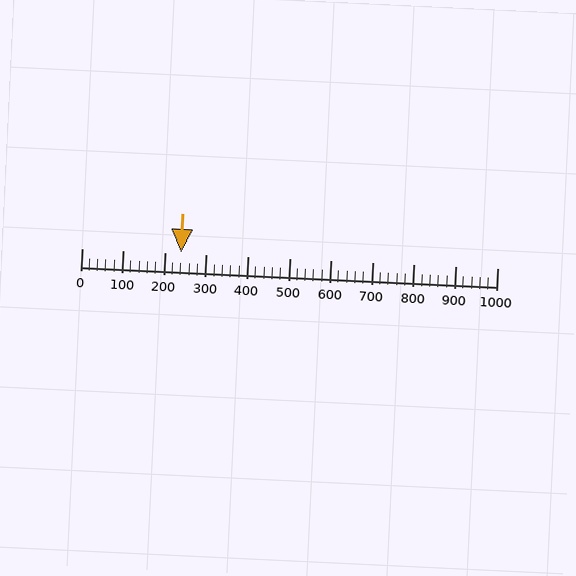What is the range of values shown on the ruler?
The ruler shows values from 0 to 1000.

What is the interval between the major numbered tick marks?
The major tick marks are spaced 100 units apart.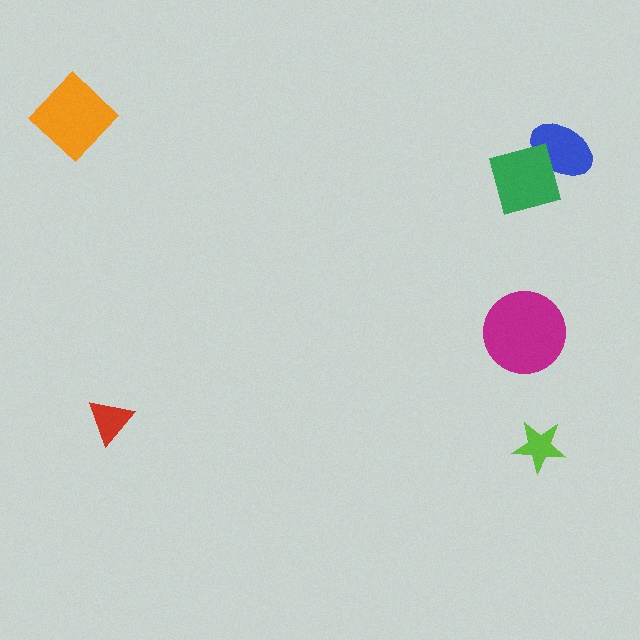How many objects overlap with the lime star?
0 objects overlap with the lime star.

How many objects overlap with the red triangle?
0 objects overlap with the red triangle.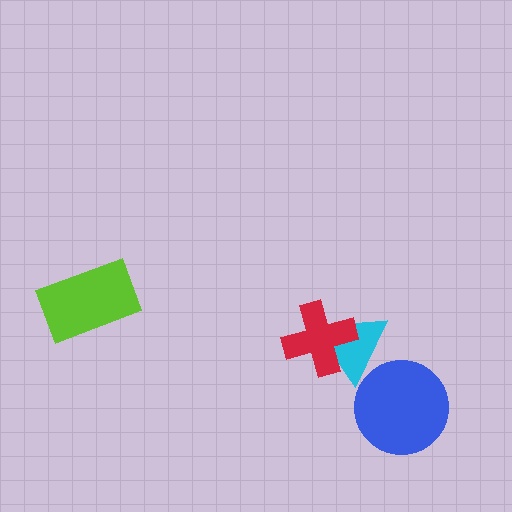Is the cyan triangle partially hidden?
Yes, it is partially covered by another shape.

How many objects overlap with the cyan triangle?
2 objects overlap with the cyan triangle.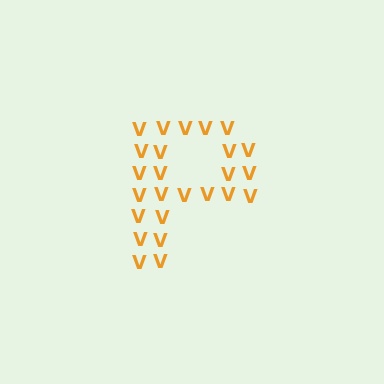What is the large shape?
The large shape is the letter P.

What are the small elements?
The small elements are letter V's.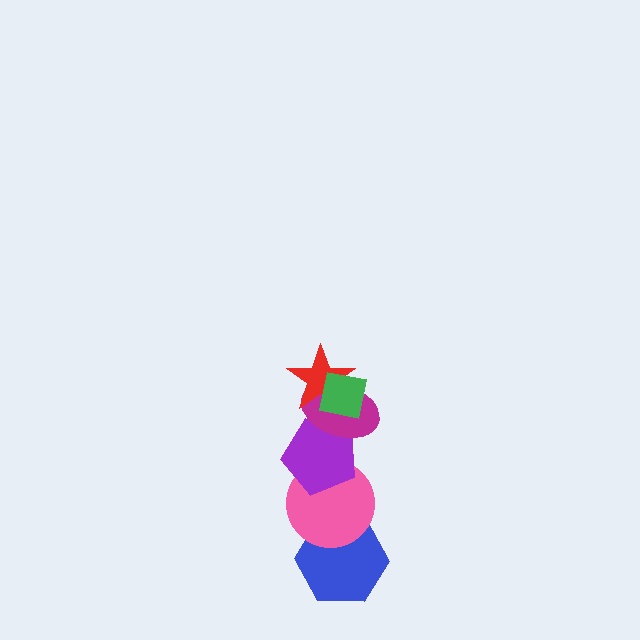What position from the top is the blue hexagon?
The blue hexagon is 6th from the top.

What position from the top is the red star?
The red star is 2nd from the top.